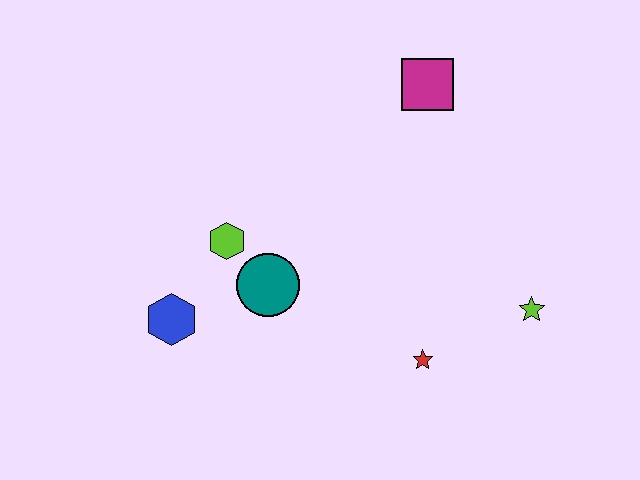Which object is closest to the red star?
The lime star is closest to the red star.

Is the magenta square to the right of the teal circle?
Yes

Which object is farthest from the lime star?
The blue hexagon is farthest from the lime star.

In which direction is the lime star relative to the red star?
The lime star is to the right of the red star.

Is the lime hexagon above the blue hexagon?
Yes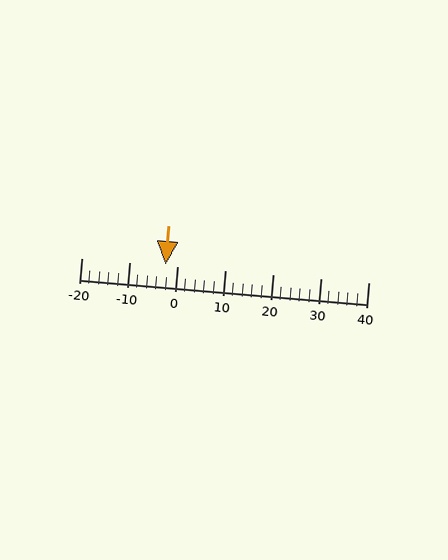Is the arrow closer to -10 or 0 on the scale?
The arrow is closer to 0.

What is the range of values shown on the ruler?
The ruler shows values from -20 to 40.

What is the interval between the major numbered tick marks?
The major tick marks are spaced 10 units apart.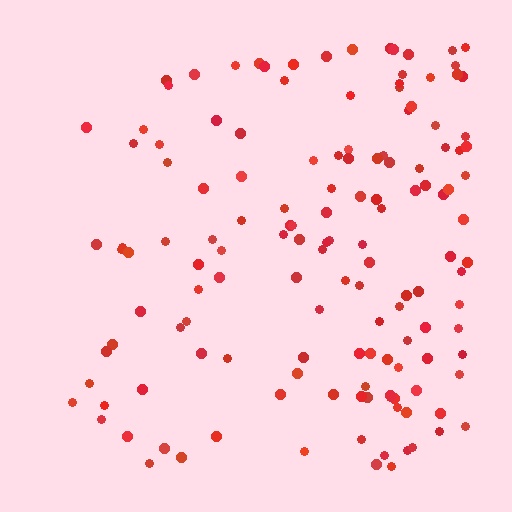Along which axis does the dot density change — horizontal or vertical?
Horizontal.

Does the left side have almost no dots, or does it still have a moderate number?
Still a moderate number, just noticeably fewer than the right.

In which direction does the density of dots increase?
From left to right, with the right side densest.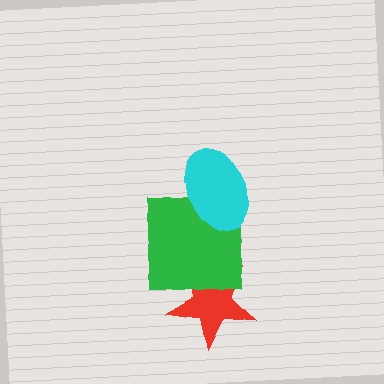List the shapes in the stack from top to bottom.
From top to bottom: the cyan ellipse, the green square, the red star.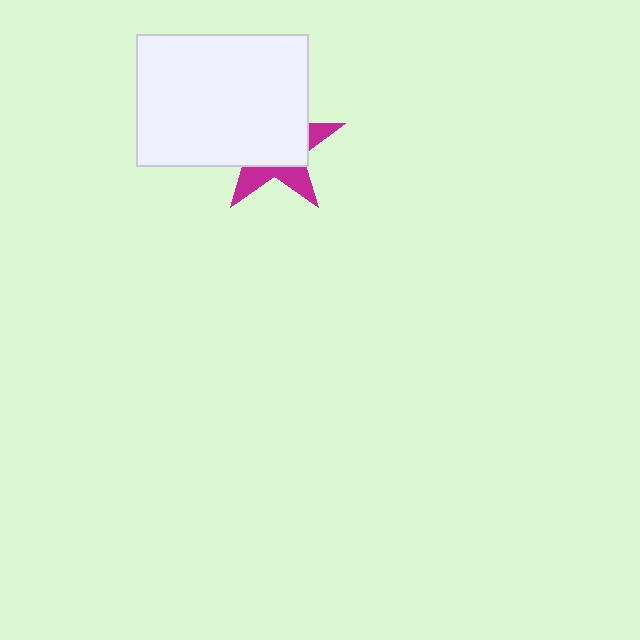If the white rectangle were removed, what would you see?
You would see the complete magenta star.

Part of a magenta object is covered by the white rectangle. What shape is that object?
It is a star.